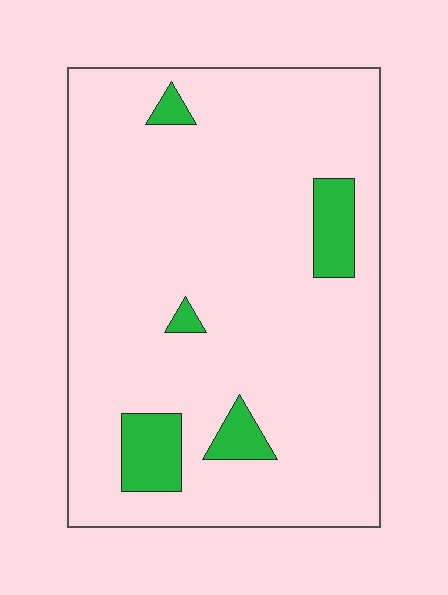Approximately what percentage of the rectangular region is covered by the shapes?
Approximately 10%.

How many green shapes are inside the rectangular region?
5.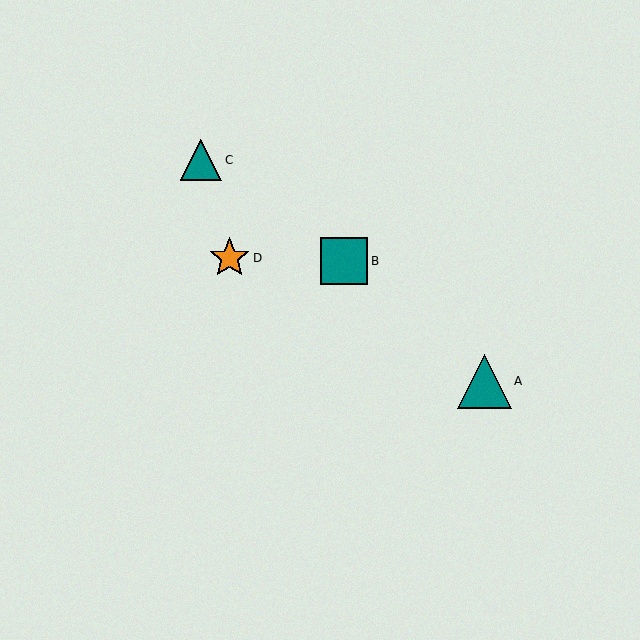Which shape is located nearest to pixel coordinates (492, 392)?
The teal triangle (labeled A) at (484, 381) is nearest to that location.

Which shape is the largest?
The teal triangle (labeled A) is the largest.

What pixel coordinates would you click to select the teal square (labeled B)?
Click at (344, 261) to select the teal square B.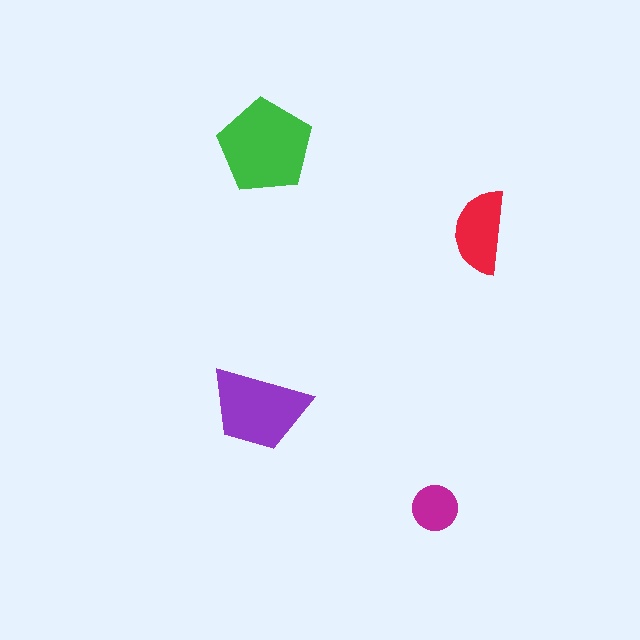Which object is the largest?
The green pentagon.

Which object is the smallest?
The magenta circle.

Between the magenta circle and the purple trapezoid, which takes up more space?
The purple trapezoid.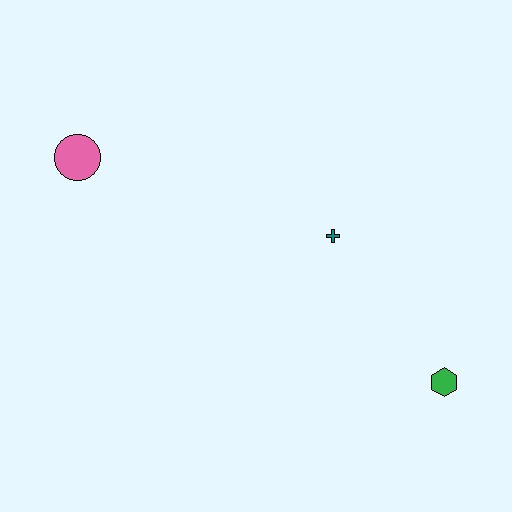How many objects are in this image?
There are 3 objects.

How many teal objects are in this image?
There is 1 teal object.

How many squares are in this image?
There are no squares.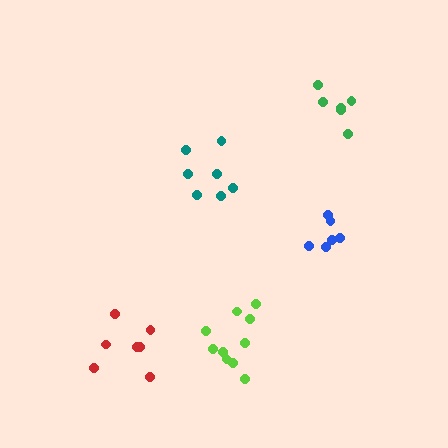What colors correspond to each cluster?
The clusters are colored: green, red, blue, teal, lime.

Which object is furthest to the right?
The green cluster is rightmost.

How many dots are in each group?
Group 1: 6 dots, Group 2: 7 dots, Group 3: 6 dots, Group 4: 7 dots, Group 5: 10 dots (36 total).